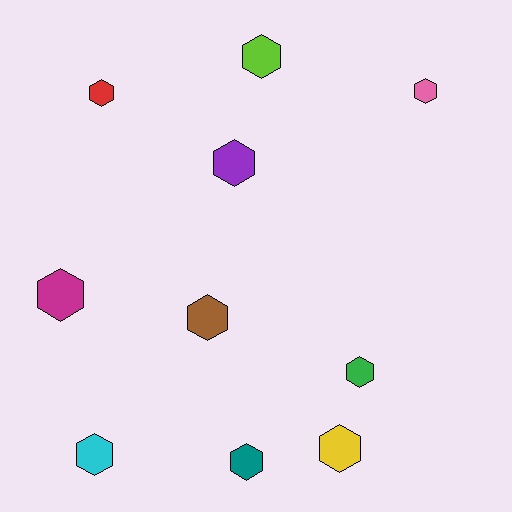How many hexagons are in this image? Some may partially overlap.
There are 10 hexagons.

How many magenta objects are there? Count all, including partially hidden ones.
There is 1 magenta object.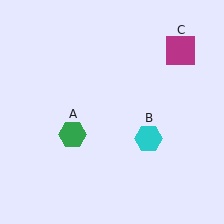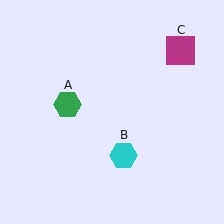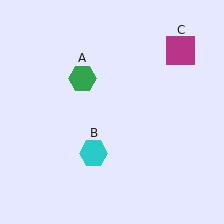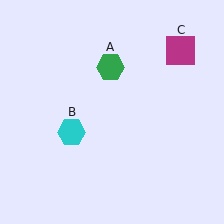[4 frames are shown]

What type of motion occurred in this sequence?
The green hexagon (object A), cyan hexagon (object B) rotated clockwise around the center of the scene.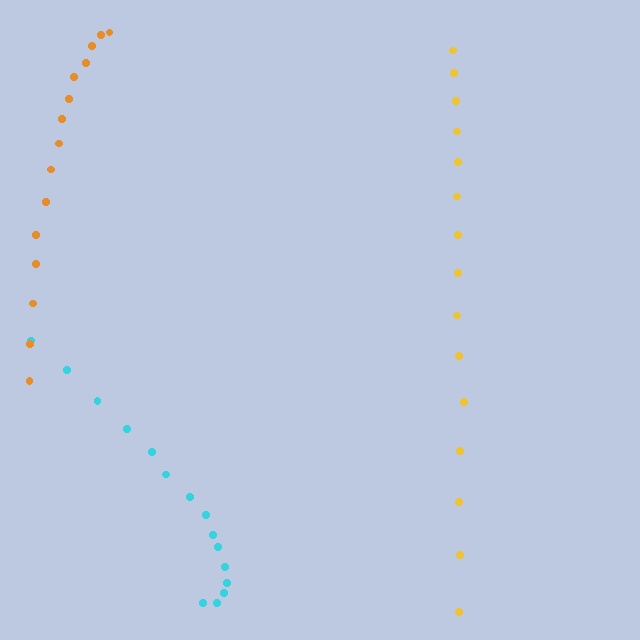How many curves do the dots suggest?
There are 3 distinct paths.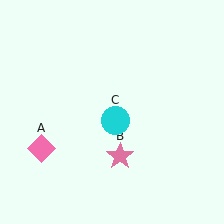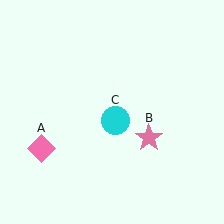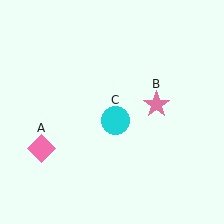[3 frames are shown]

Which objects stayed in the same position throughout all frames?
Pink diamond (object A) and cyan circle (object C) remained stationary.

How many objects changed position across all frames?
1 object changed position: pink star (object B).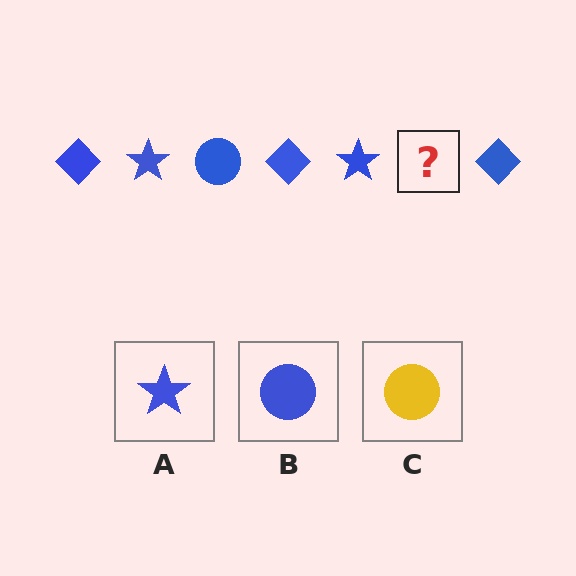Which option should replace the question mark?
Option B.